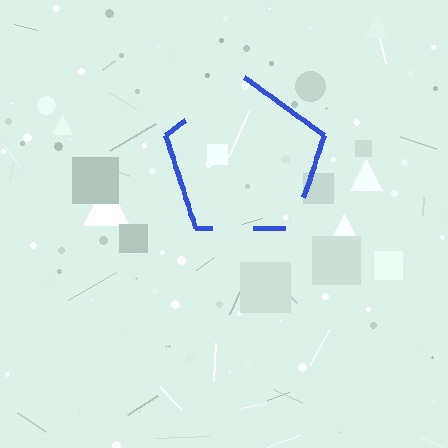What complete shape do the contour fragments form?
The contour fragments form a pentagon.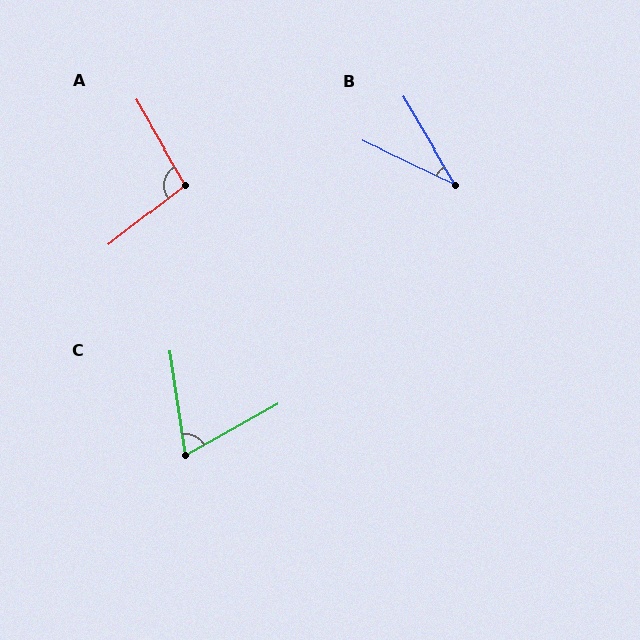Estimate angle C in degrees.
Approximately 69 degrees.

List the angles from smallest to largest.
B (34°), C (69°), A (98°).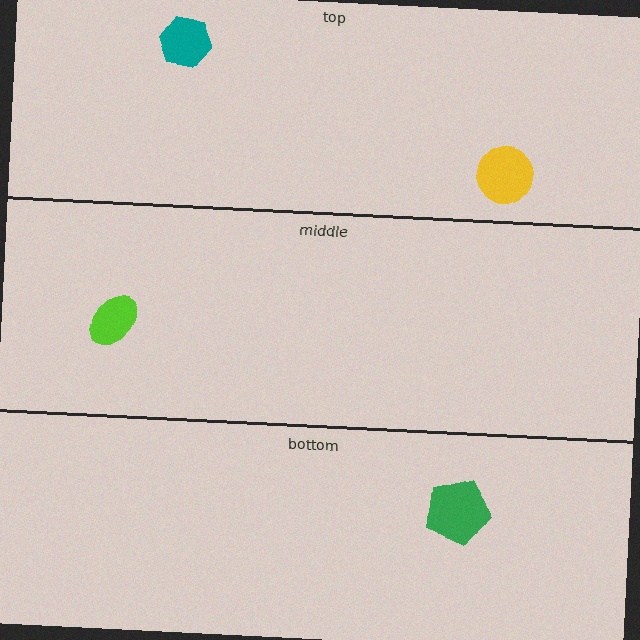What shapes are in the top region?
The teal hexagon, the yellow circle.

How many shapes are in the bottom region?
1.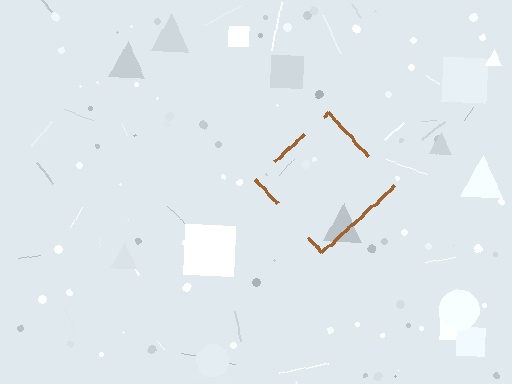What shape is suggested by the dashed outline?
The dashed outline suggests a diamond.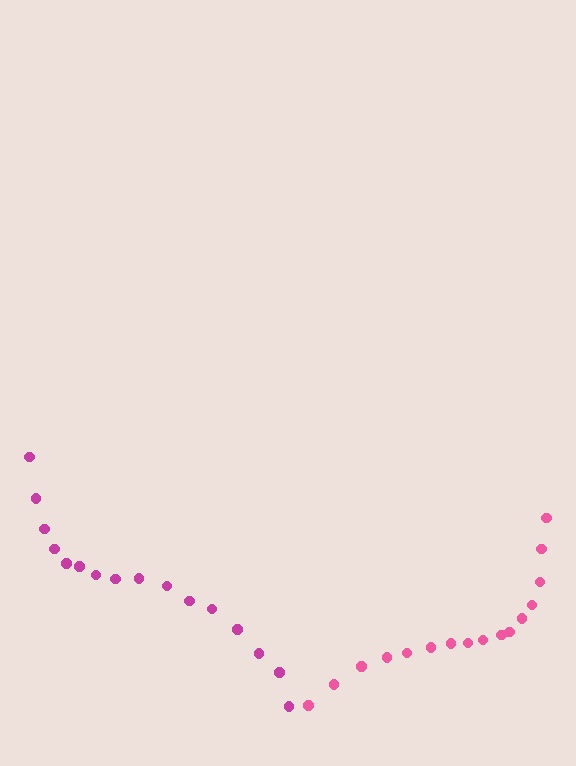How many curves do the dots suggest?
There are 2 distinct paths.